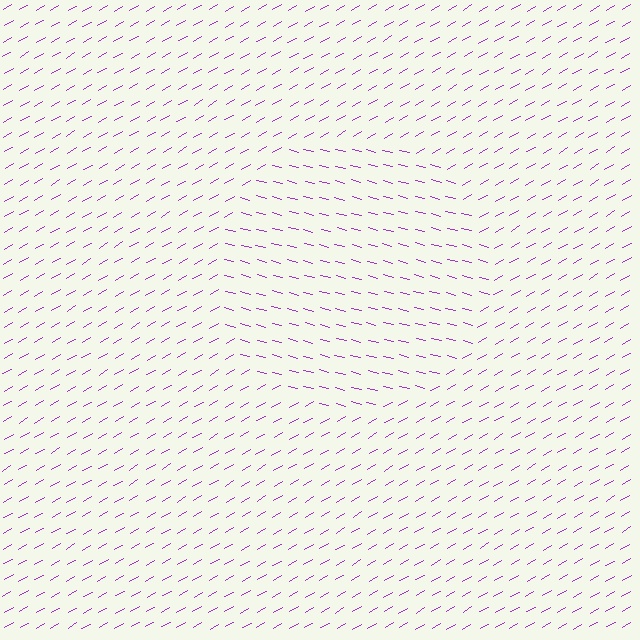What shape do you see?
I see a circle.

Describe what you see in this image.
The image is filled with small purple line segments. A circle region in the image has lines oriented differently from the surrounding lines, creating a visible texture boundary.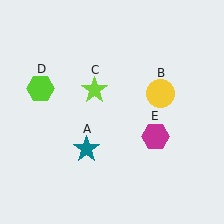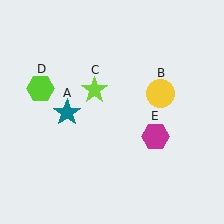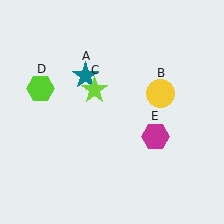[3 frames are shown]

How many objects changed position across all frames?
1 object changed position: teal star (object A).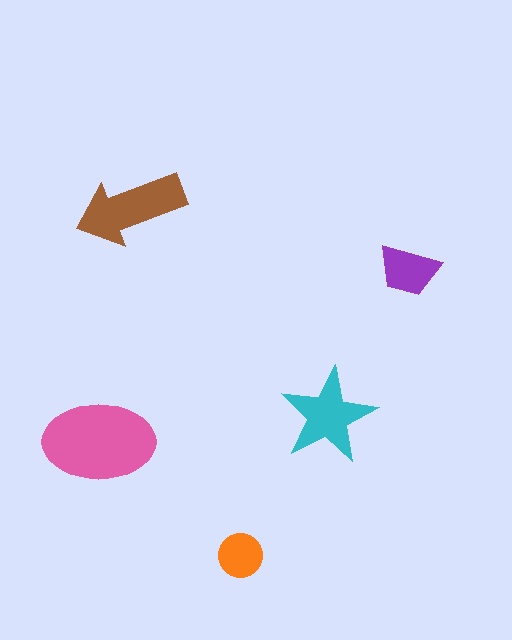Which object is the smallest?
The orange circle.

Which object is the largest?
The pink ellipse.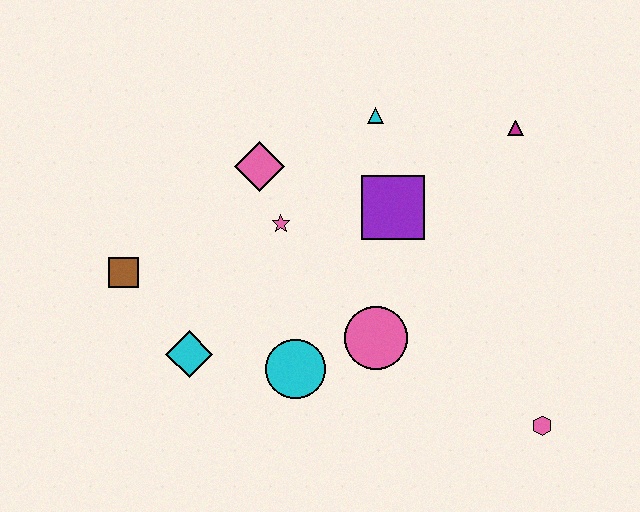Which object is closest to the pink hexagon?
The pink circle is closest to the pink hexagon.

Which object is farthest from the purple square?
The brown square is farthest from the purple square.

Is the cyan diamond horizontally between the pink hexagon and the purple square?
No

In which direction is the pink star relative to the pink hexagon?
The pink star is to the left of the pink hexagon.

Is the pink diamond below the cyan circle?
No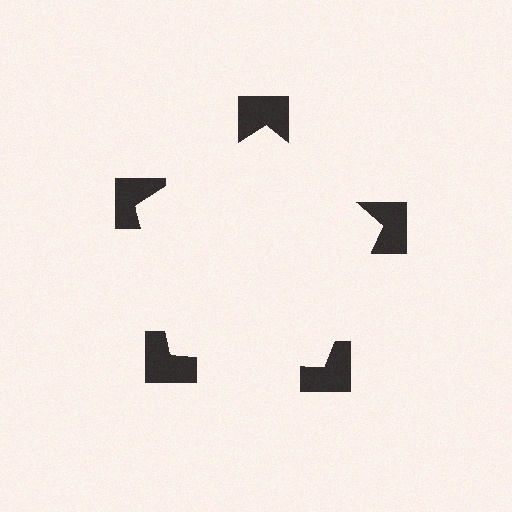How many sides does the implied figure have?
5 sides.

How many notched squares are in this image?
There are 5 — one at each vertex of the illusory pentagon.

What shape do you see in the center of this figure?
An illusory pentagon — its edges are inferred from the aligned wedge cuts in the notched squares, not physically drawn.